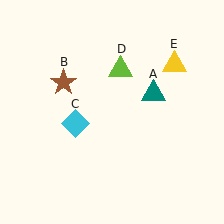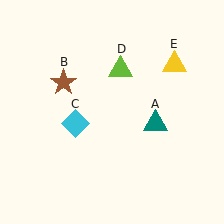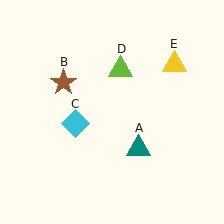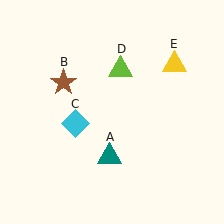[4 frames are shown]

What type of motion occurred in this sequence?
The teal triangle (object A) rotated clockwise around the center of the scene.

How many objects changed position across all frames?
1 object changed position: teal triangle (object A).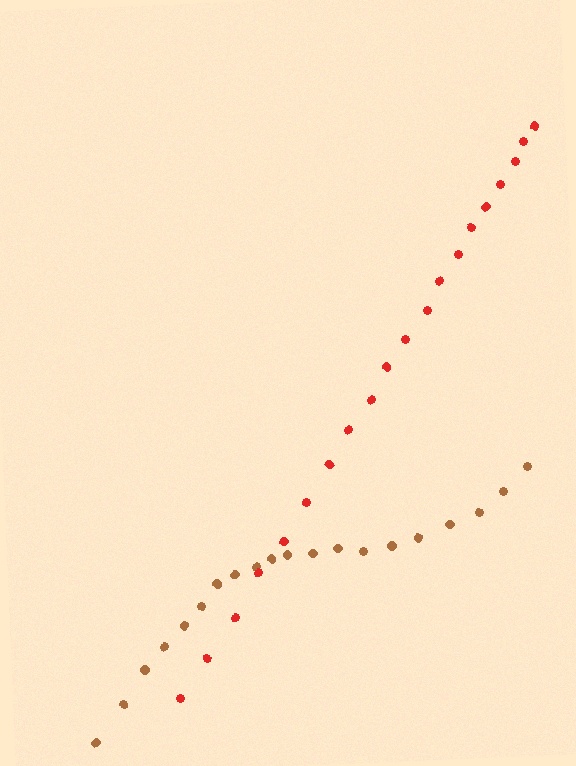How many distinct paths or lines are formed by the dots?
There are 2 distinct paths.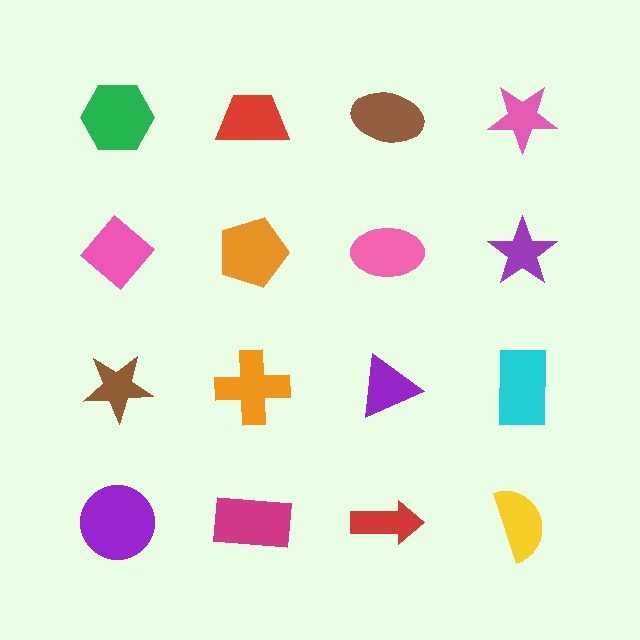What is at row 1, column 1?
A green hexagon.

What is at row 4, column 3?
A red arrow.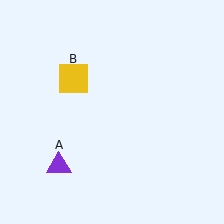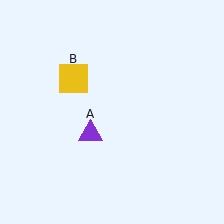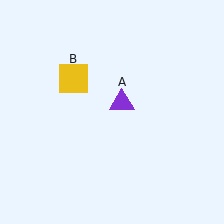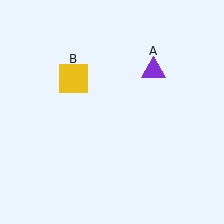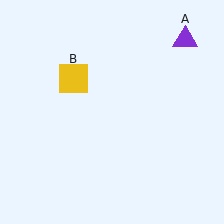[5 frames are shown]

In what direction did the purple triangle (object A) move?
The purple triangle (object A) moved up and to the right.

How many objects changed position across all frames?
1 object changed position: purple triangle (object A).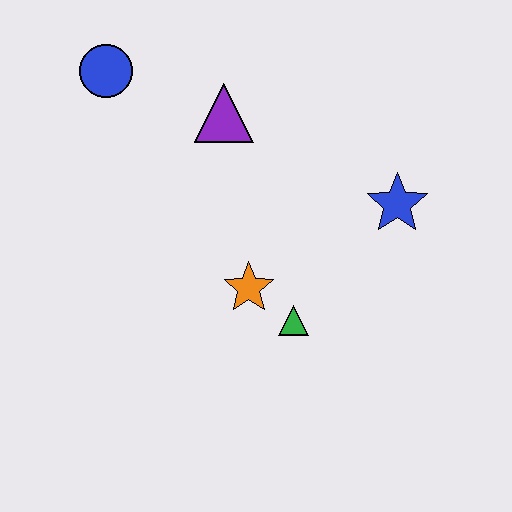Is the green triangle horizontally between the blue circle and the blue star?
Yes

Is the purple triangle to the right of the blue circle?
Yes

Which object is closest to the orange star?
The green triangle is closest to the orange star.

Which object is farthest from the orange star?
The blue circle is farthest from the orange star.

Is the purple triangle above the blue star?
Yes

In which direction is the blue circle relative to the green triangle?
The blue circle is above the green triangle.